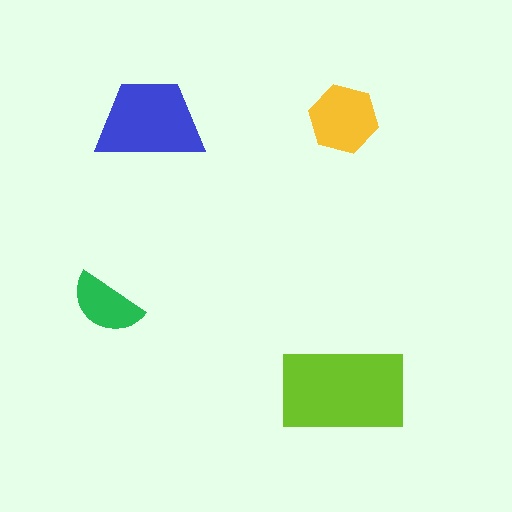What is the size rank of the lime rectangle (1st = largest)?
1st.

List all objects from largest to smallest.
The lime rectangle, the blue trapezoid, the yellow hexagon, the green semicircle.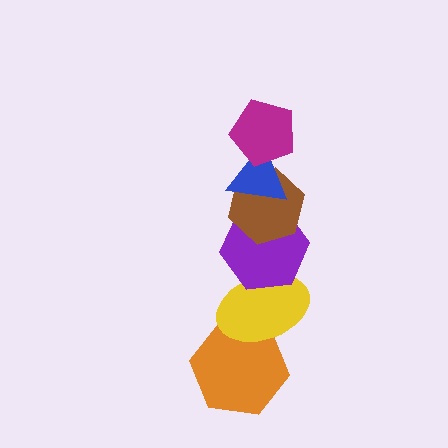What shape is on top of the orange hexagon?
The yellow ellipse is on top of the orange hexagon.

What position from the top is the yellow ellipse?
The yellow ellipse is 5th from the top.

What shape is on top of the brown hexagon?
The blue triangle is on top of the brown hexagon.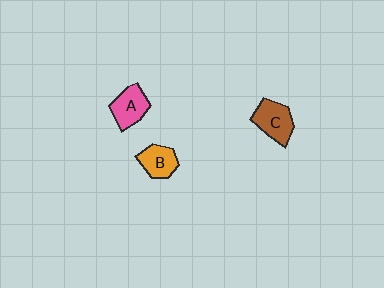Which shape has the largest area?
Shape C (brown).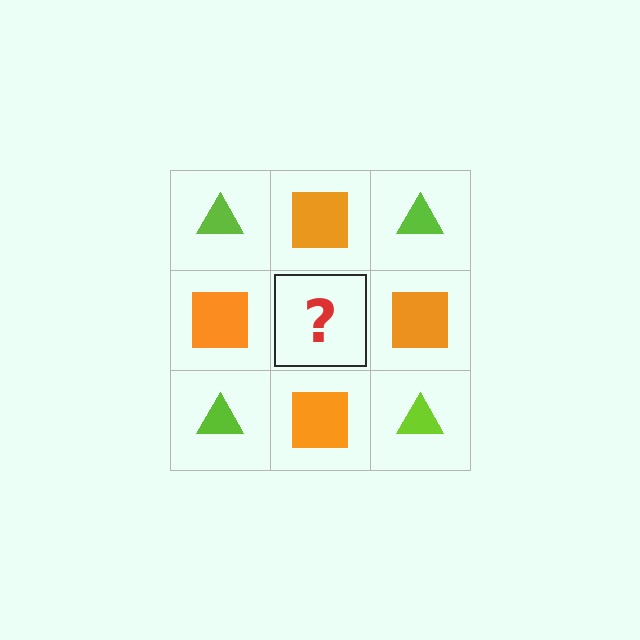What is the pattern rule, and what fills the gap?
The rule is that it alternates lime triangle and orange square in a checkerboard pattern. The gap should be filled with a lime triangle.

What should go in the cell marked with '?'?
The missing cell should contain a lime triangle.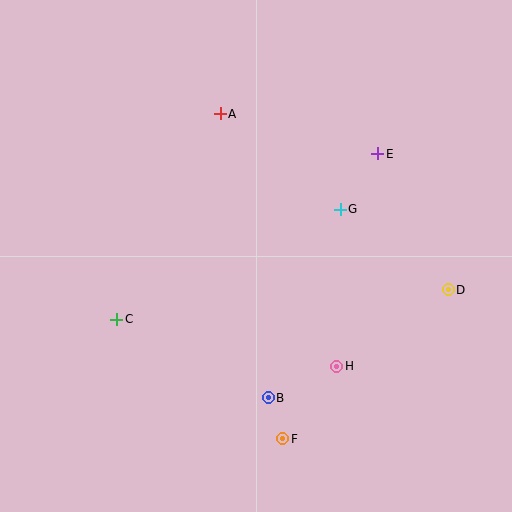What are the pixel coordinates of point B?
Point B is at (268, 398).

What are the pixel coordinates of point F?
Point F is at (283, 439).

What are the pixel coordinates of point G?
Point G is at (340, 209).